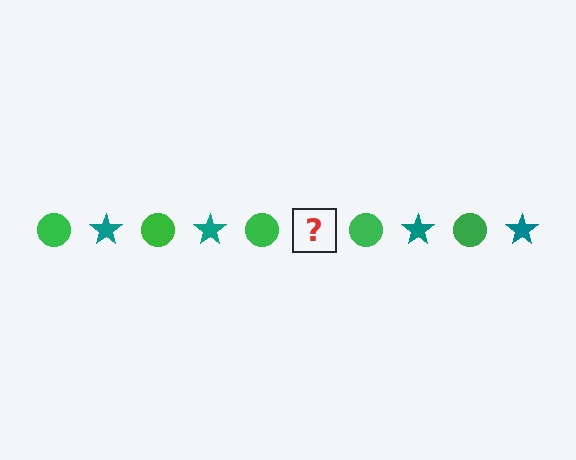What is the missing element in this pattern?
The missing element is a teal star.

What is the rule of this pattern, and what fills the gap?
The rule is that the pattern alternates between green circle and teal star. The gap should be filled with a teal star.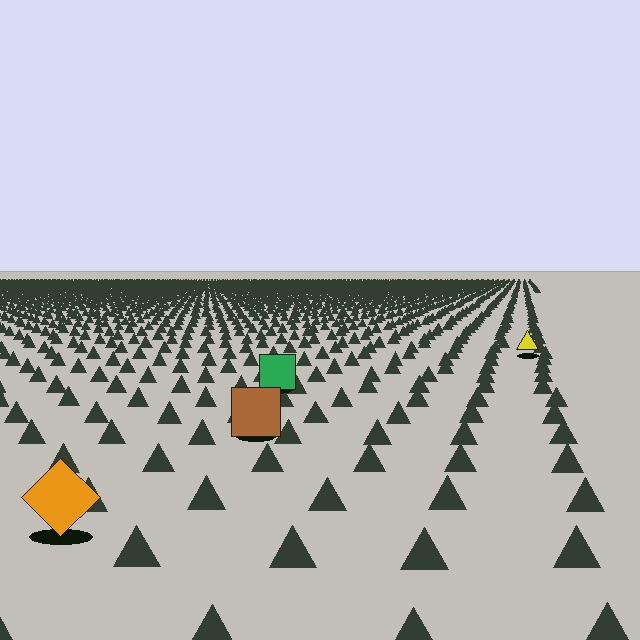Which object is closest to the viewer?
The orange diamond is closest. The texture marks near it are larger and more spread out.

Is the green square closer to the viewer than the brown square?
No. The brown square is closer — you can tell from the texture gradient: the ground texture is coarser near it.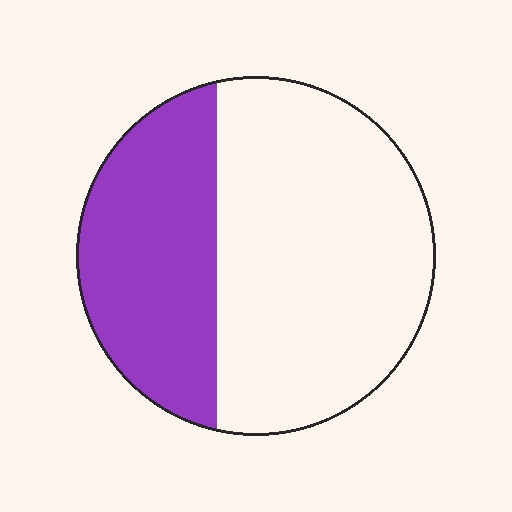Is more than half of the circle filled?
No.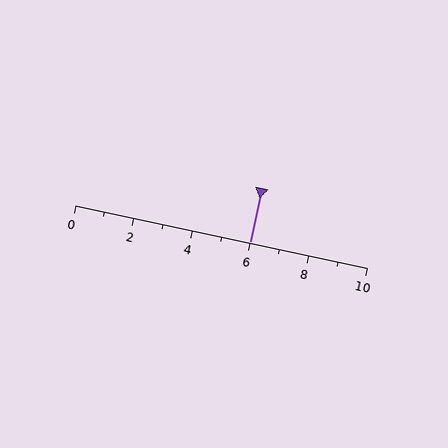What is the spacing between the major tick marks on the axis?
The major ticks are spaced 2 apart.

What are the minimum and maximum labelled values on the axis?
The axis runs from 0 to 10.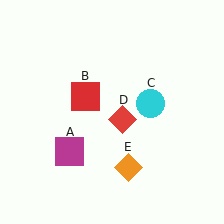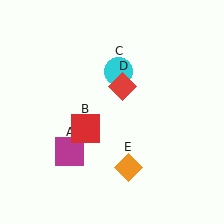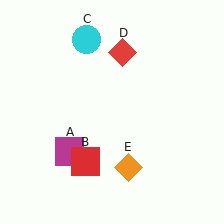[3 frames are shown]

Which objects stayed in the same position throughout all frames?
Magenta square (object A) and orange diamond (object E) remained stationary.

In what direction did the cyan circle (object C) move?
The cyan circle (object C) moved up and to the left.